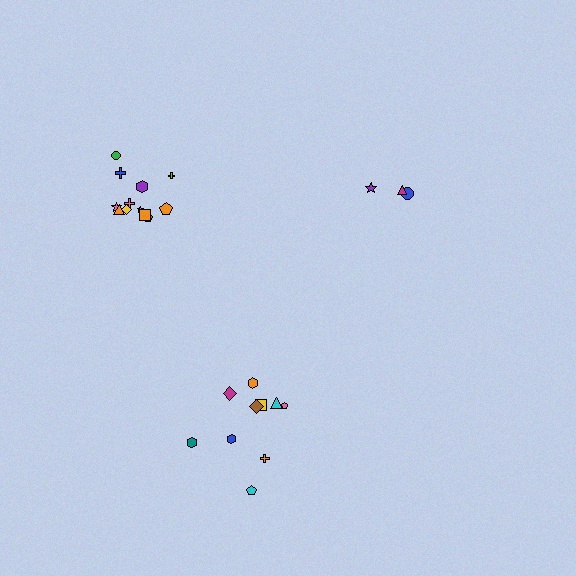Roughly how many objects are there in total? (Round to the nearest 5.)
Roughly 25 objects in total.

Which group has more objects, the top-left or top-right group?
The top-left group.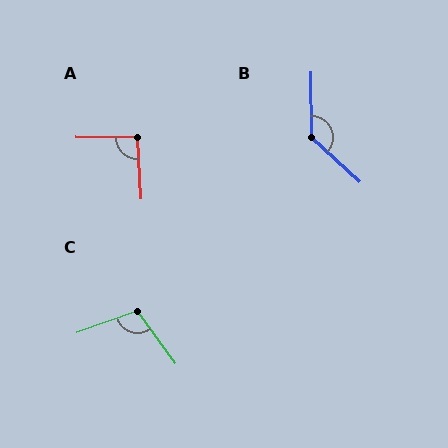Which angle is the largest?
B, at approximately 133 degrees.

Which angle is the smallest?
A, at approximately 94 degrees.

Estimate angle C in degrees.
Approximately 106 degrees.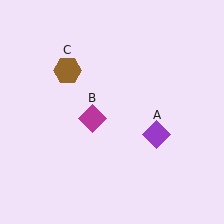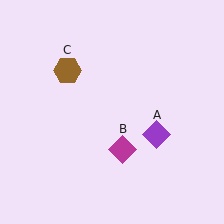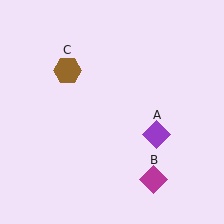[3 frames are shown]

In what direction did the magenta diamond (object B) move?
The magenta diamond (object B) moved down and to the right.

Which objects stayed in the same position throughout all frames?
Purple diamond (object A) and brown hexagon (object C) remained stationary.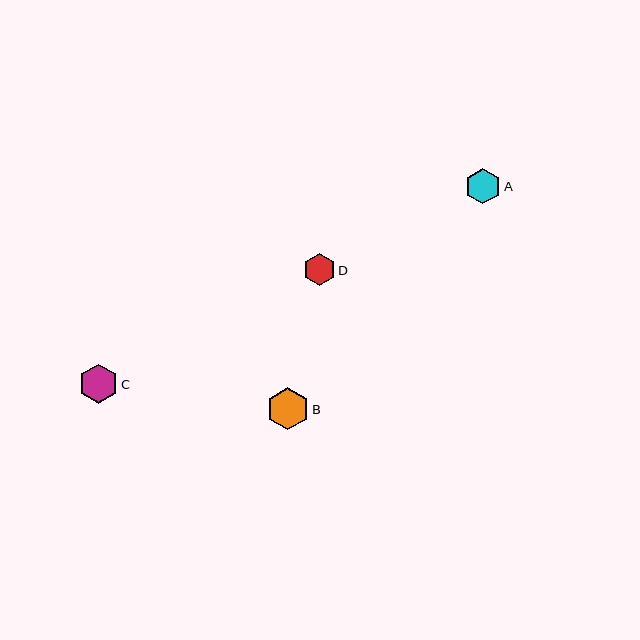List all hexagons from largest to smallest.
From largest to smallest: B, C, A, D.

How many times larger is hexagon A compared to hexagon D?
Hexagon A is approximately 1.1 times the size of hexagon D.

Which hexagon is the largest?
Hexagon B is the largest with a size of approximately 42 pixels.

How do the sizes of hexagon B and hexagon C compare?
Hexagon B and hexagon C are approximately the same size.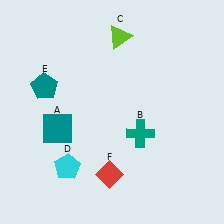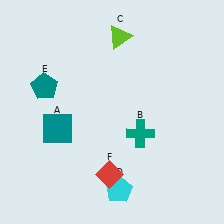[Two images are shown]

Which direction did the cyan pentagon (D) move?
The cyan pentagon (D) moved right.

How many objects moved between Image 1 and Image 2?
1 object moved between the two images.